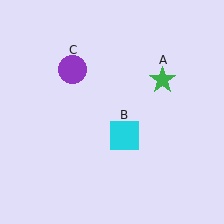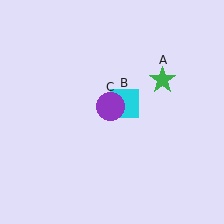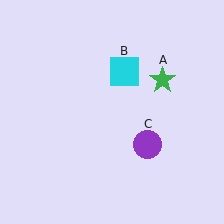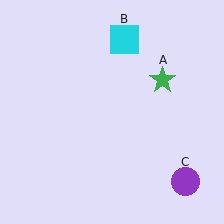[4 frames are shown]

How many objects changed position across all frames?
2 objects changed position: cyan square (object B), purple circle (object C).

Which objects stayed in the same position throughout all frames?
Green star (object A) remained stationary.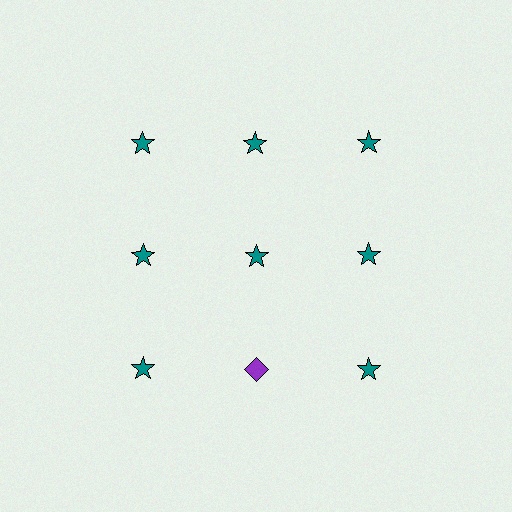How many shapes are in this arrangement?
There are 9 shapes arranged in a grid pattern.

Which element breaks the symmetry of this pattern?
The purple diamond in the third row, second from left column breaks the symmetry. All other shapes are teal stars.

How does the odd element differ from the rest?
It differs in both color (purple instead of teal) and shape (diamond instead of star).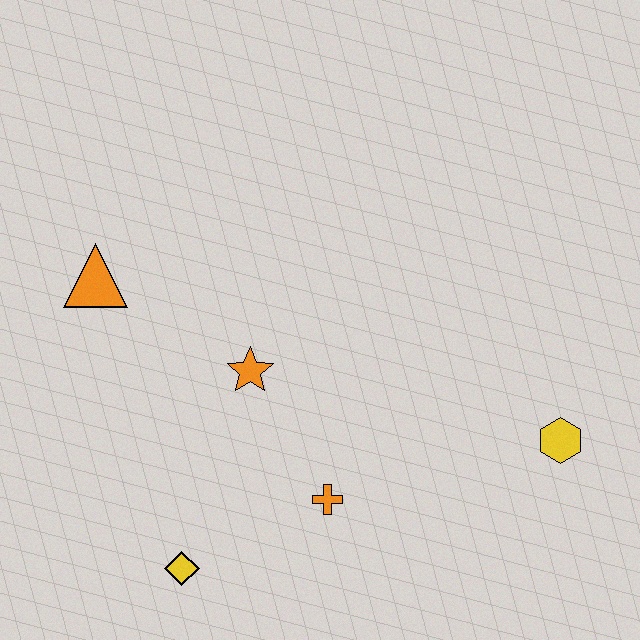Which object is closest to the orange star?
The orange cross is closest to the orange star.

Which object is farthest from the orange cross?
The orange triangle is farthest from the orange cross.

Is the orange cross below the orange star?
Yes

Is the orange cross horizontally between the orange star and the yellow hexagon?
Yes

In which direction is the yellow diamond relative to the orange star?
The yellow diamond is below the orange star.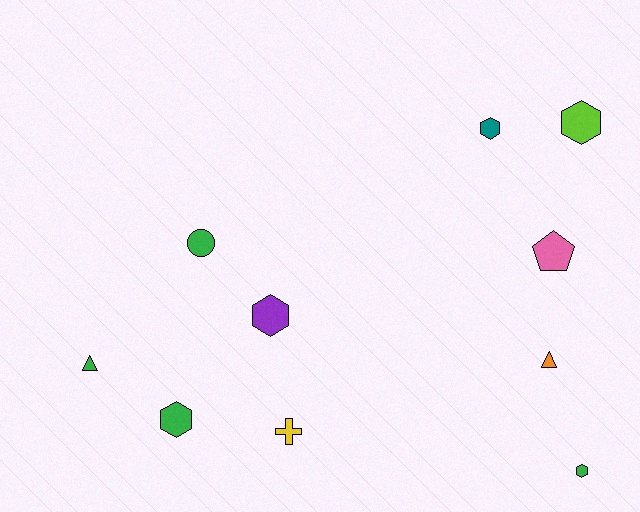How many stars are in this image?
There are no stars.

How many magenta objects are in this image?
There are no magenta objects.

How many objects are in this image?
There are 10 objects.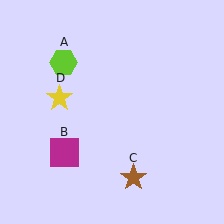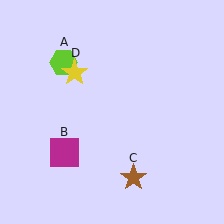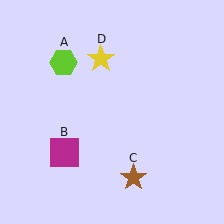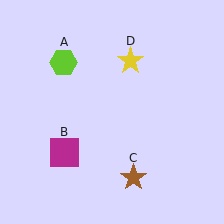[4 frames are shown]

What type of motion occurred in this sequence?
The yellow star (object D) rotated clockwise around the center of the scene.